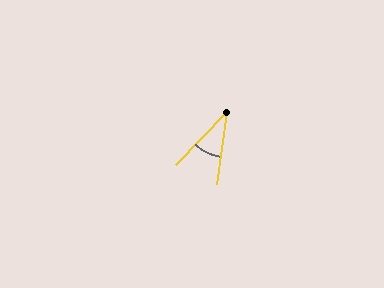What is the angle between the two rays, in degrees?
Approximately 36 degrees.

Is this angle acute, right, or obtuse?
It is acute.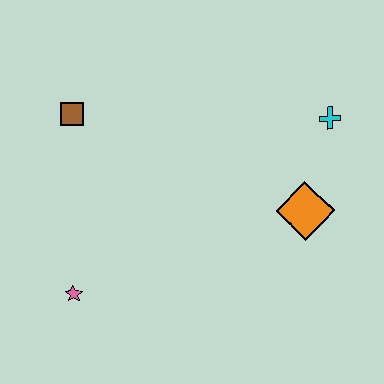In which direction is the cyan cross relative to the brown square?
The cyan cross is to the right of the brown square.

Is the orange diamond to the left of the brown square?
No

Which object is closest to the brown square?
The pink star is closest to the brown square.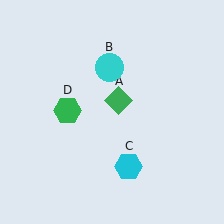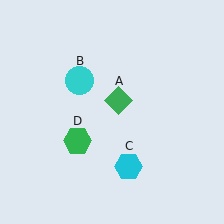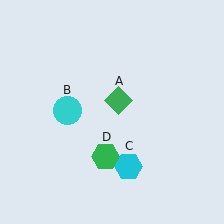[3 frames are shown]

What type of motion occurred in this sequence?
The cyan circle (object B), green hexagon (object D) rotated counterclockwise around the center of the scene.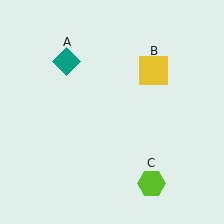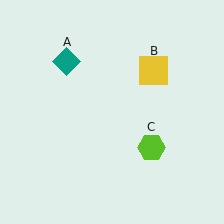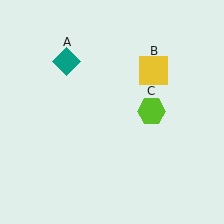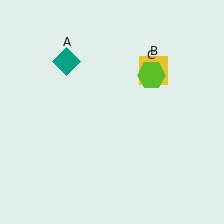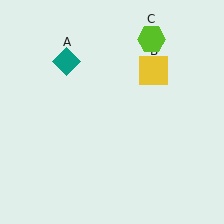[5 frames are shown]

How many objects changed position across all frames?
1 object changed position: lime hexagon (object C).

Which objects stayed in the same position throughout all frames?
Teal diamond (object A) and yellow square (object B) remained stationary.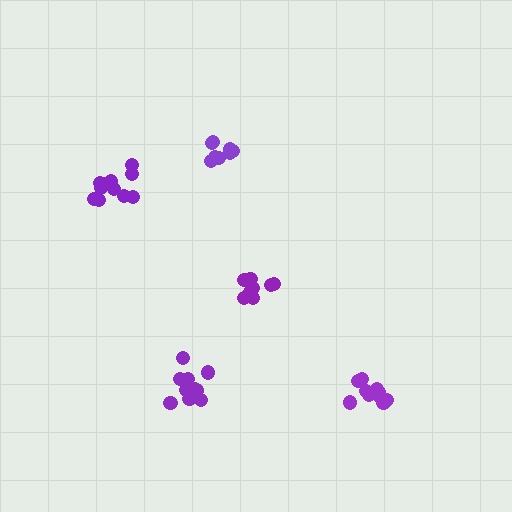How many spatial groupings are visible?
There are 5 spatial groupings.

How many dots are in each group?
Group 1: 12 dots, Group 2: 9 dots, Group 3: 8 dots, Group 4: 10 dots, Group 5: 14 dots (53 total).